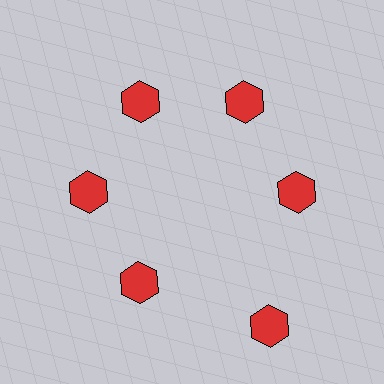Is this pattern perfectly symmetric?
No. The 6 red hexagons are arranged in a ring, but one element near the 5 o'clock position is pushed outward from the center, breaking the 6-fold rotational symmetry.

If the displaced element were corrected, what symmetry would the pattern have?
It would have 6-fold rotational symmetry — the pattern would map onto itself every 60 degrees.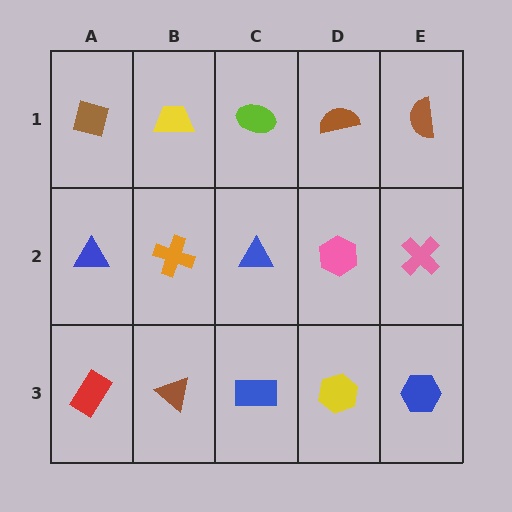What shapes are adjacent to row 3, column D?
A pink hexagon (row 2, column D), a blue rectangle (row 3, column C), a blue hexagon (row 3, column E).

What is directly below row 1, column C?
A blue triangle.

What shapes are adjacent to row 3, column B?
An orange cross (row 2, column B), a red rectangle (row 3, column A), a blue rectangle (row 3, column C).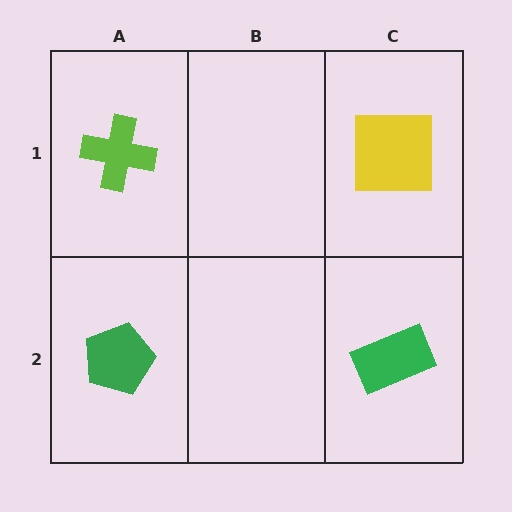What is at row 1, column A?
A lime cross.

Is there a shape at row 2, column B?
No, that cell is empty.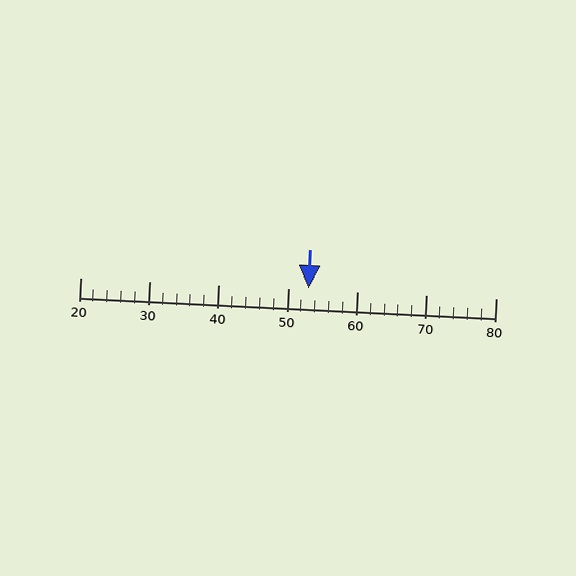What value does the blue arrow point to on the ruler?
The blue arrow points to approximately 53.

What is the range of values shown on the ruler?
The ruler shows values from 20 to 80.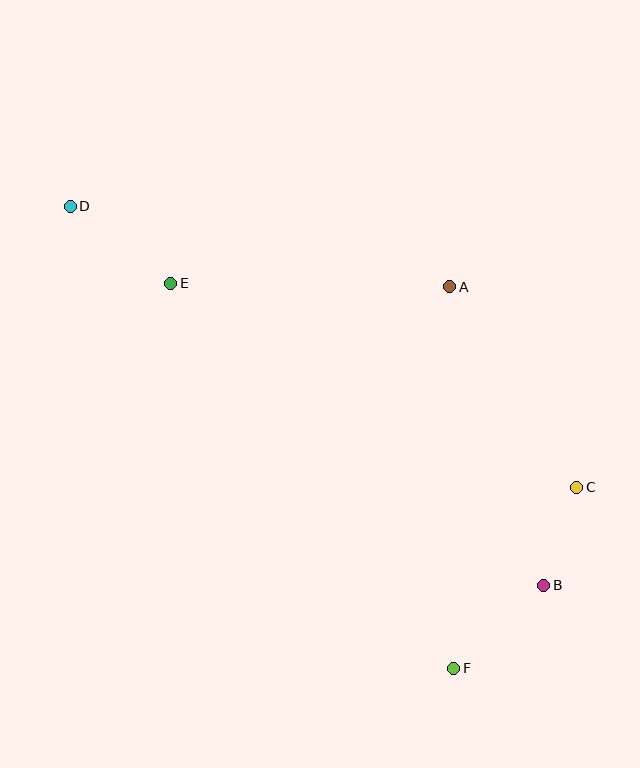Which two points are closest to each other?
Points B and C are closest to each other.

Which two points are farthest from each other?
Points B and D are farthest from each other.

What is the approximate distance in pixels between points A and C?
The distance between A and C is approximately 237 pixels.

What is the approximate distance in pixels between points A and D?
The distance between A and D is approximately 388 pixels.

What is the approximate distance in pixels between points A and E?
The distance between A and E is approximately 279 pixels.